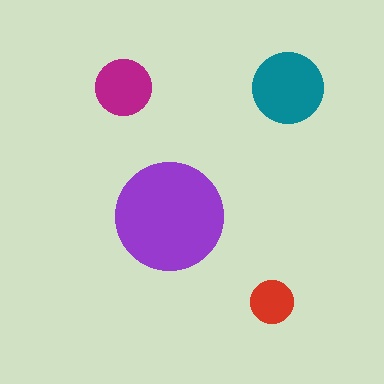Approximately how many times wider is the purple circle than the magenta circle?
About 2 times wider.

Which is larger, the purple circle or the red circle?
The purple one.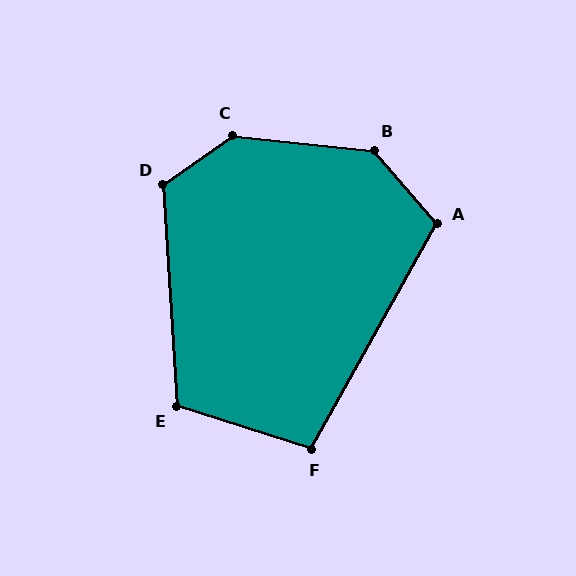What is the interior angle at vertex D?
Approximately 122 degrees (obtuse).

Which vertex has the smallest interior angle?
F, at approximately 102 degrees.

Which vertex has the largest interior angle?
C, at approximately 139 degrees.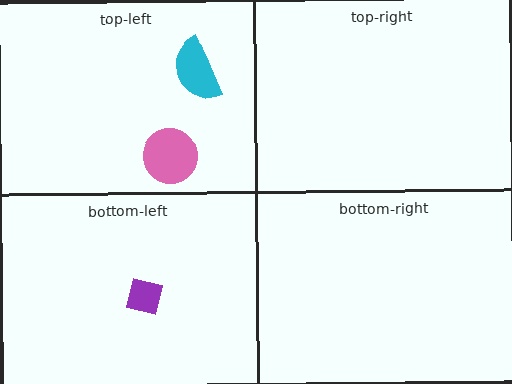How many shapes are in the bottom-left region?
1.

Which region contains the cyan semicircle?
The top-left region.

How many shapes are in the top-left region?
2.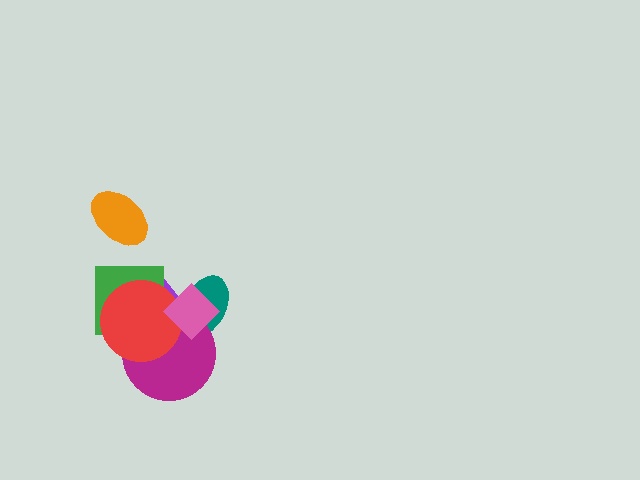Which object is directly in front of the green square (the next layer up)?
The magenta circle is directly in front of the green square.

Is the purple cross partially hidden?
Yes, it is partially covered by another shape.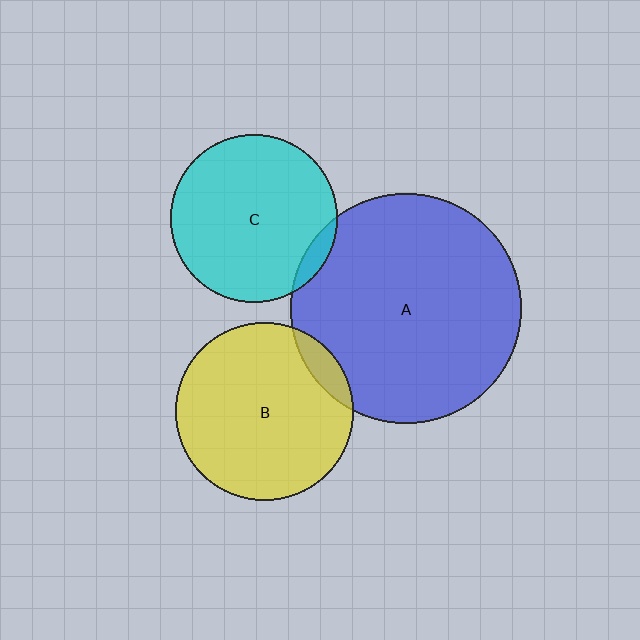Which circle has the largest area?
Circle A (blue).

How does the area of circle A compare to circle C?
Approximately 1.9 times.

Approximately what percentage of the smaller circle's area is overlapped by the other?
Approximately 5%.